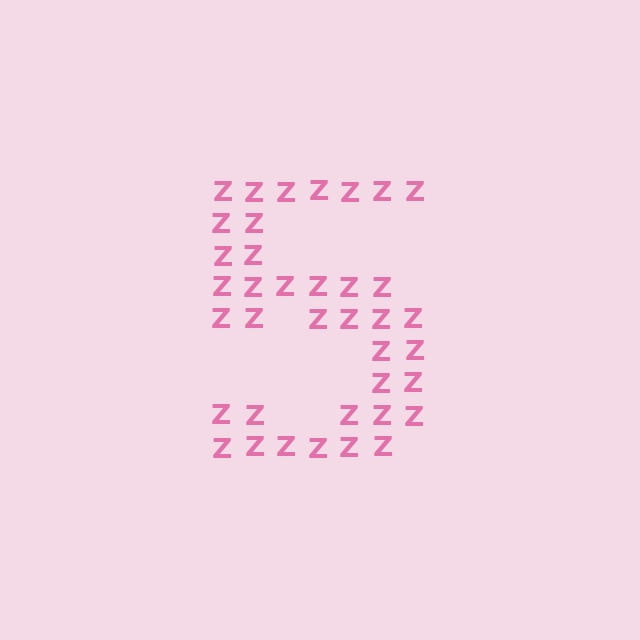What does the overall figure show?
The overall figure shows the digit 5.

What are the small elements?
The small elements are letter Z's.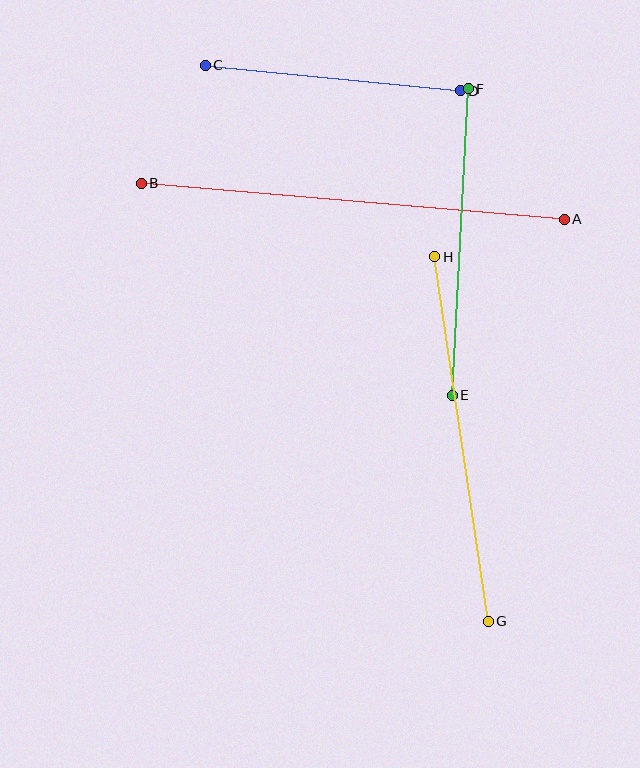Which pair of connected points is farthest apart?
Points A and B are farthest apart.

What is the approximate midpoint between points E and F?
The midpoint is at approximately (460, 242) pixels.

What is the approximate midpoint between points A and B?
The midpoint is at approximately (353, 201) pixels.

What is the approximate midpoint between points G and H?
The midpoint is at approximately (462, 439) pixels.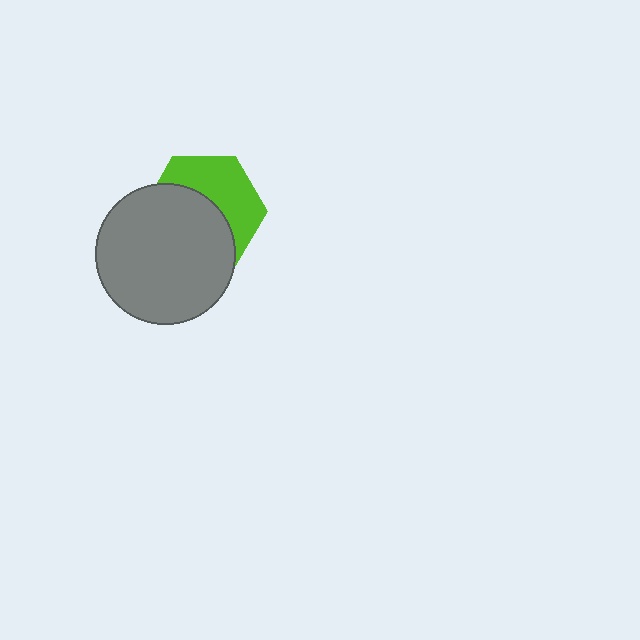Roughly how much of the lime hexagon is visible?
About half of it is visible (roughly 46%).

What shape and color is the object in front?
The object in front is a gray circle.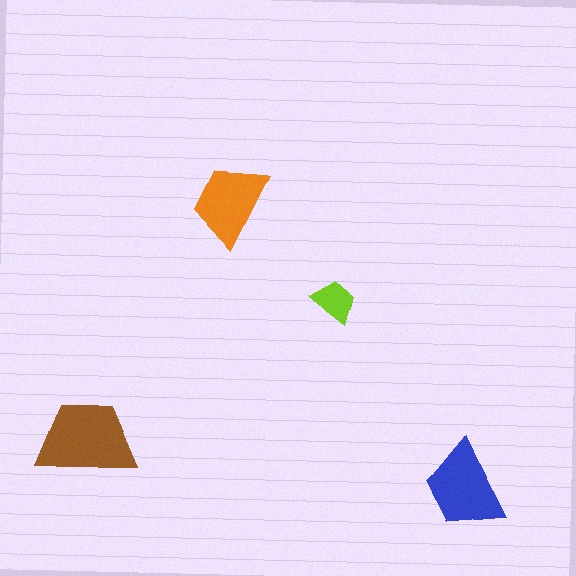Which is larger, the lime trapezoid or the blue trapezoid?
The blue one.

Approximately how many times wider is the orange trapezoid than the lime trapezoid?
About 2 times wider.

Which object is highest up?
The orange trapezoid is topmost.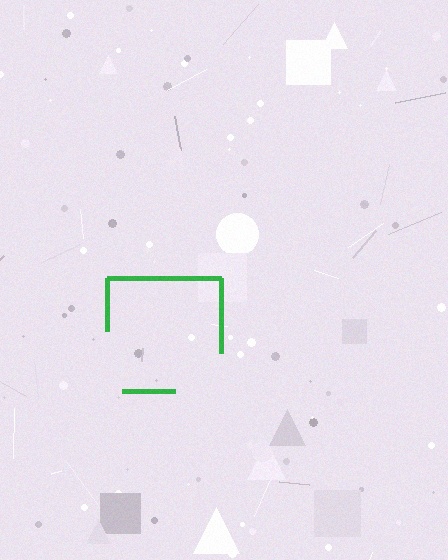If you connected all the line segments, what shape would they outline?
They would outline a square.